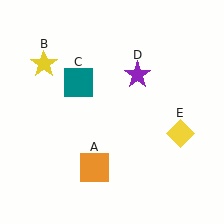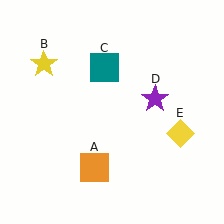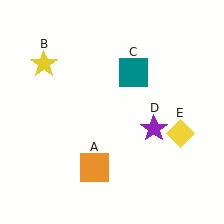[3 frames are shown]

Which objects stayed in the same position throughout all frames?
Orange square (object A) and yellow star (object B) and yellow diamond (object E) remained stationary.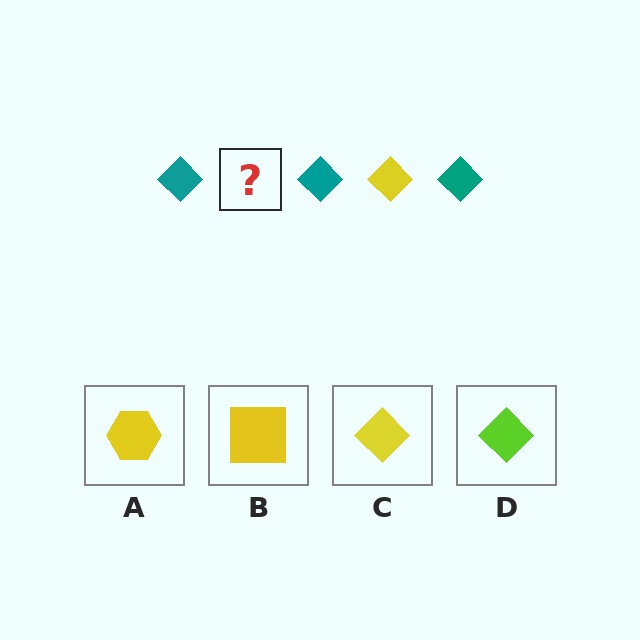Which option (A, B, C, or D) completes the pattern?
C.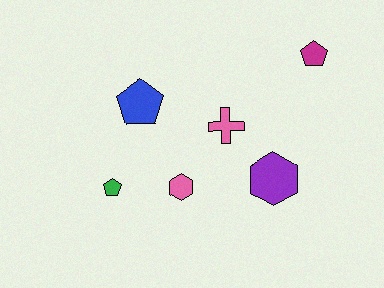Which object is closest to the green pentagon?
The pink hexagon is closest to the green pentagon.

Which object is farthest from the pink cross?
The green pentagon is farthest from the pink cross.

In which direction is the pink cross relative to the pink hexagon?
The pink cross is above the pink hexagon.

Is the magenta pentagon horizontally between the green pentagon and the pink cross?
No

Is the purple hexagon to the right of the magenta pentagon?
No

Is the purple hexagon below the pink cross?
Yes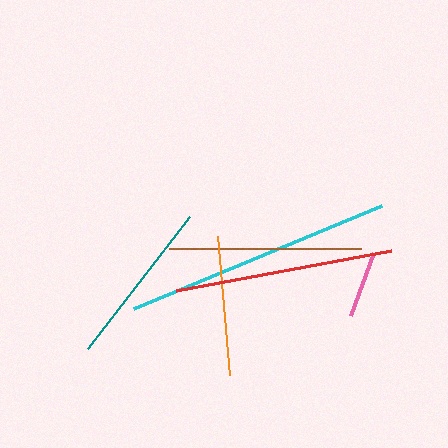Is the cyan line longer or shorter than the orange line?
The cyan line is longer than the orange line.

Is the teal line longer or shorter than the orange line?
The teal line is longer than the orange line.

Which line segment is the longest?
The cyan line is the longest at approximately 268 pixels.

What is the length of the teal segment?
The teal segment is approximately 167 pixels long.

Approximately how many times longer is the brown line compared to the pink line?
The brown line is approximately 2.8 times the length of the pink line.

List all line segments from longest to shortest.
From longest to shortest: cyan, red, brown, teal, orange, pink.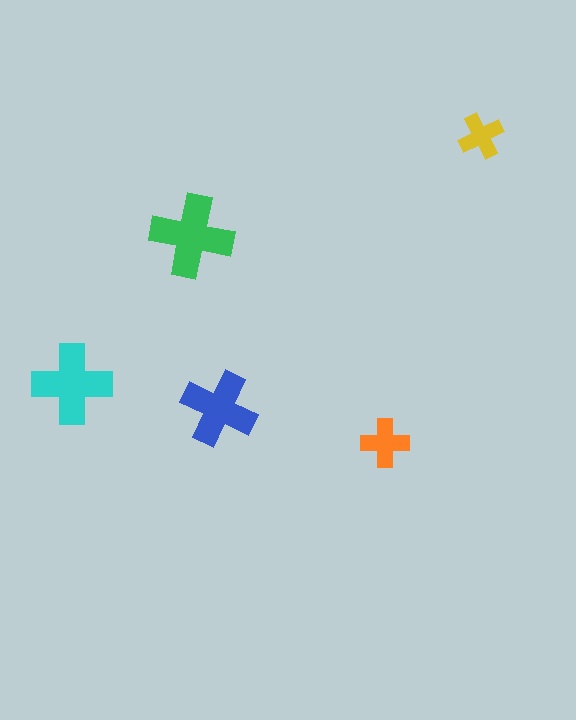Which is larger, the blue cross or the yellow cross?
The blue one.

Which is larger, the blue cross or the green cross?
The green one.